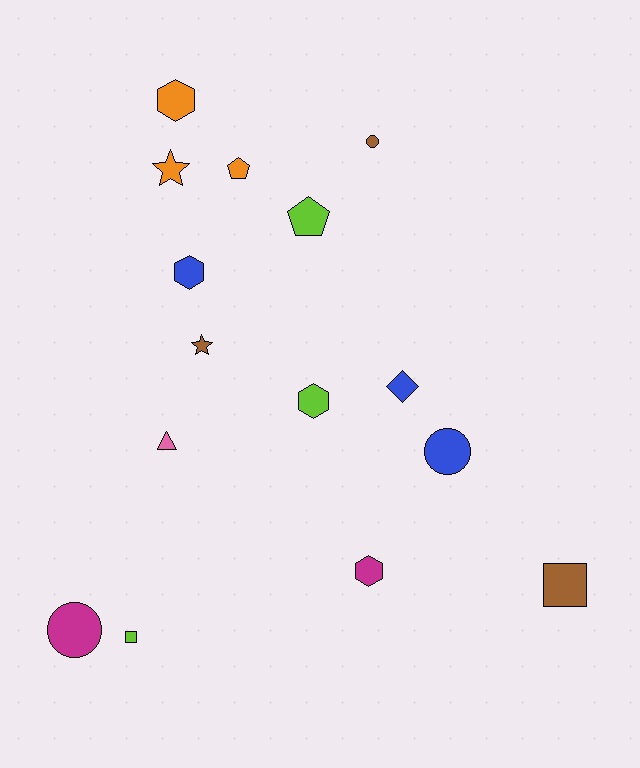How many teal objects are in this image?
There are no teal objects.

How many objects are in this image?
There are 15 objects.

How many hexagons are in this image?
There are 4 hexagons.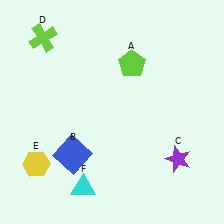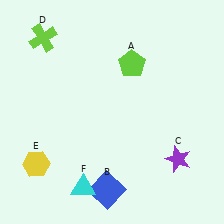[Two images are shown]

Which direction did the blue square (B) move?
The blue square (B) moved down.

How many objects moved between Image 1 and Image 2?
1 object moved between the two images.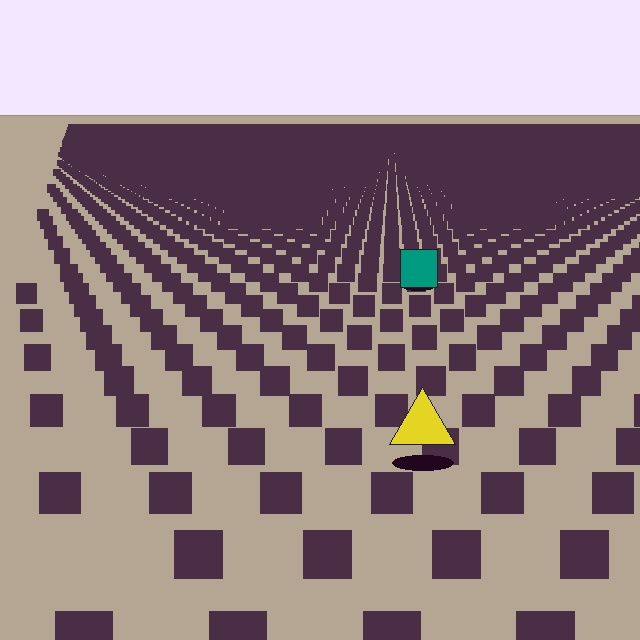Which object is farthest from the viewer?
The teal square is farthest from the viewer. It appears smaller and the ground texture around it is denser.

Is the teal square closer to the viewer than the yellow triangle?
No. The yellow triangle is closer — you can tell from the texture gradient: the ground texture is coarser near it.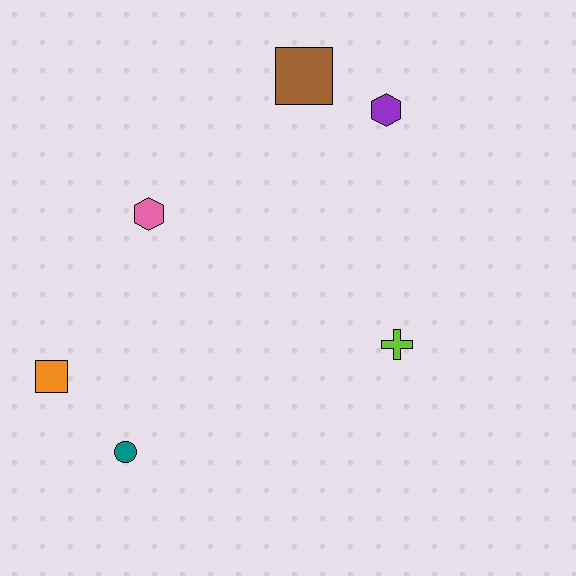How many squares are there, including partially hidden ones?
There are 2 squares.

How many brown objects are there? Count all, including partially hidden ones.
There is 1 brown object.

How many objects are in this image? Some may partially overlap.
There are 6 objects.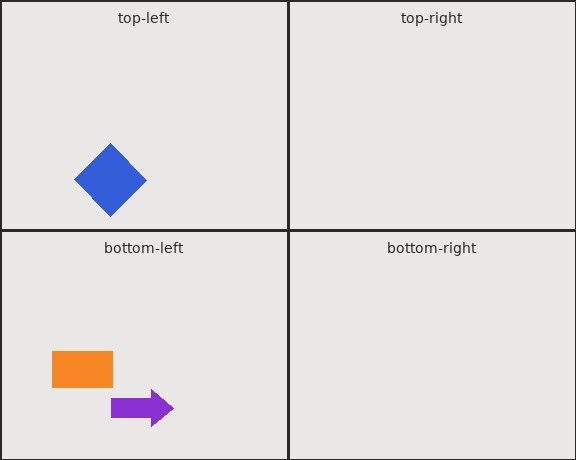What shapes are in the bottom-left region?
The orange rectangle, the purple arrow.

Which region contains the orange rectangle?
The bottom-left region.